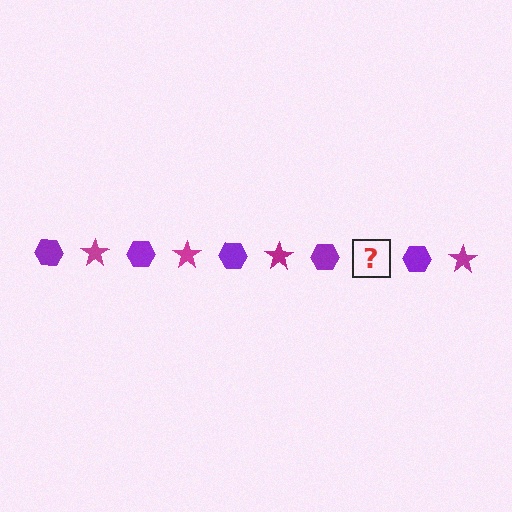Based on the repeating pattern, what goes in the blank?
The blank should be a magenta star.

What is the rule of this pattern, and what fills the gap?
The rule is that the pattern alternates between purple hexagon and magenta star. The gap should be filled with a magenta star.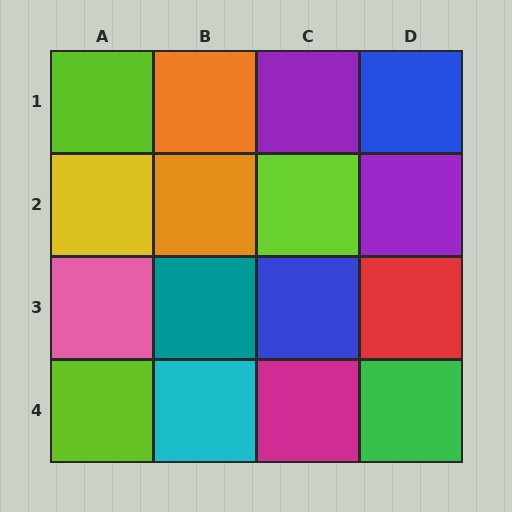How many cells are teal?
1 cell is teal.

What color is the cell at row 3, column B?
Teal.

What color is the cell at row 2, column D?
Purple.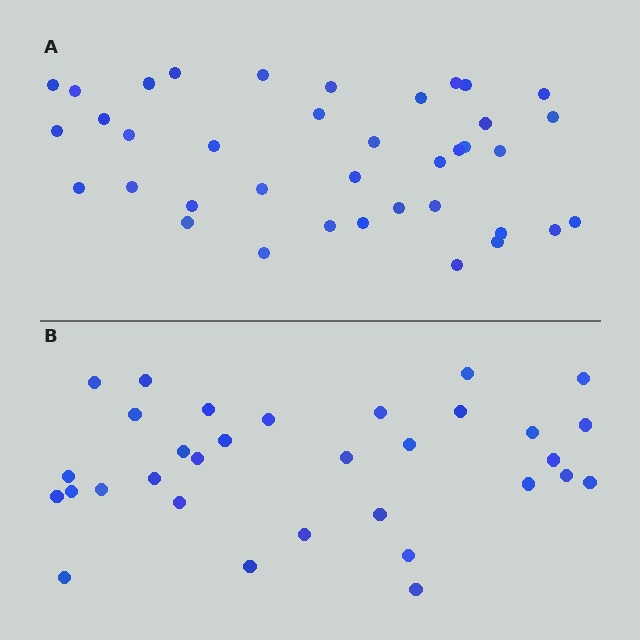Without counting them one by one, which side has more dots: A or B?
Region A (the top region) has more dots.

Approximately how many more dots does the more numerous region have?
Region A has about 6 more dots than region B.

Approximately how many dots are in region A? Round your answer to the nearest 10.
About 40 dots. (The exact count is 38, which rounds to 40.)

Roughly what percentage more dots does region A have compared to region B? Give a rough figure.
About 20% more.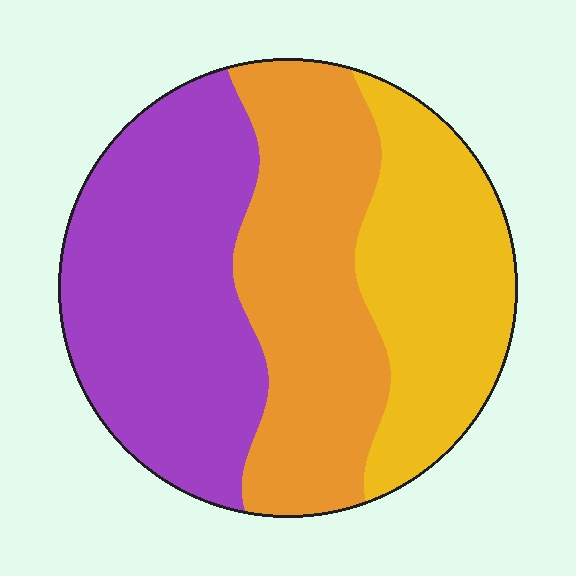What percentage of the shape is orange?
Orange takes up between a quarter and a half of the shape.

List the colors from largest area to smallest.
From largest to smallest: purple, orange, yellow.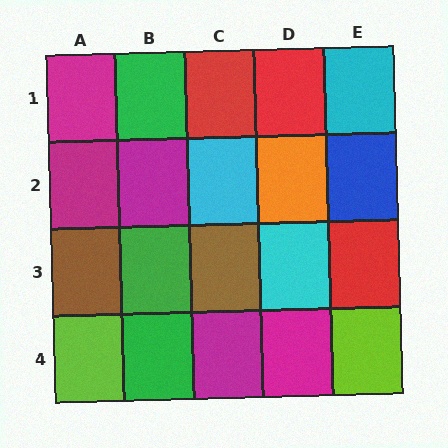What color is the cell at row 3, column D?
Cyan.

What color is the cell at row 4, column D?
Magenta.